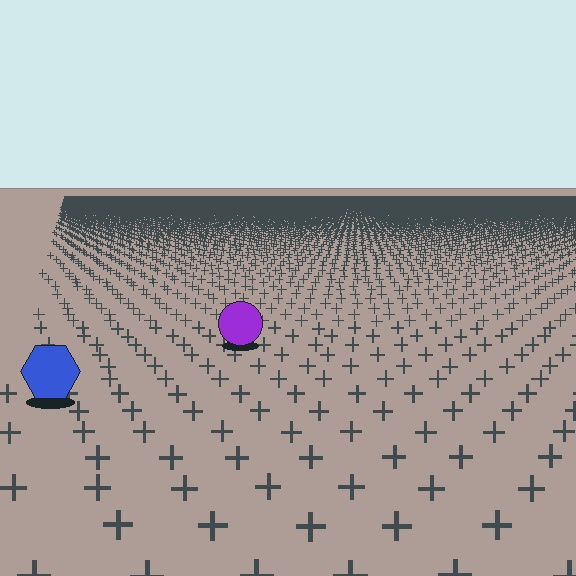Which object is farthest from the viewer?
The purple circle is farthest from the viewer. It appears smaller and the ground texture around it is denser.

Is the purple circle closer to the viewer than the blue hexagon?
No. The blue hexagon is closer — you can tell from the texture gradient: the ground texture is coarser near it.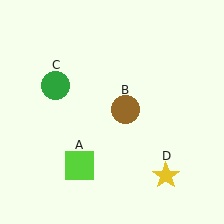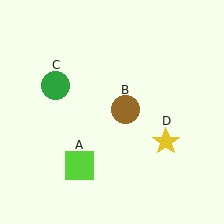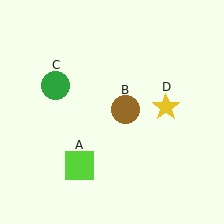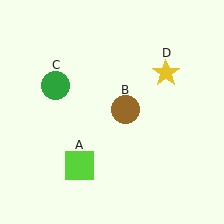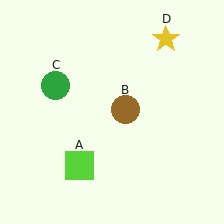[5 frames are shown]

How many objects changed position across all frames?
1 object changed position: yellow star (object D).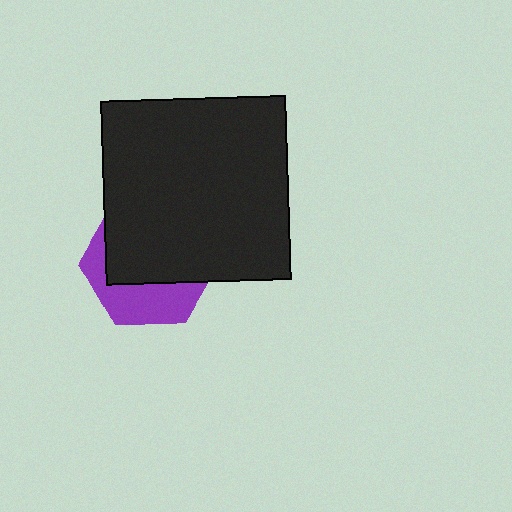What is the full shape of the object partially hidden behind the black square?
The partially hidden object is a purple hexagon.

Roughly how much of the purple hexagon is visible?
A small part of it is visible (roughly 37%).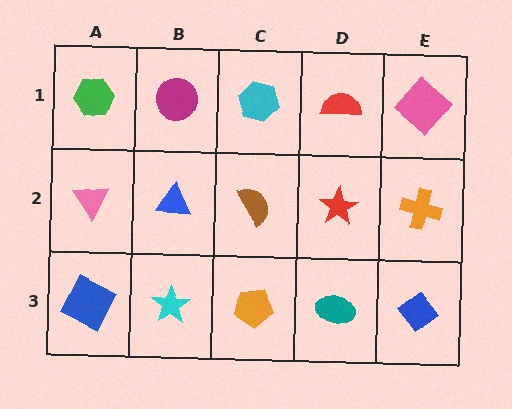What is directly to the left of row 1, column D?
A cyan hexagon.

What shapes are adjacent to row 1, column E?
An orange cross (row 2, column E), a red semicircle (row 1, column D).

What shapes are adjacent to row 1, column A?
A pink triangle (row 2, column A), a magenta circle (row 1, column B).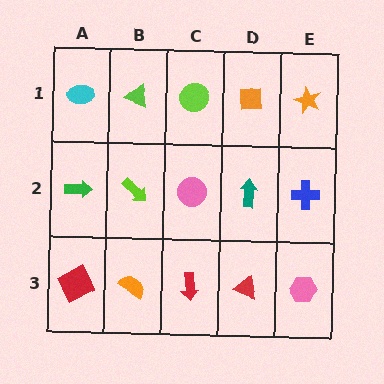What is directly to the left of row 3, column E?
A red triangle.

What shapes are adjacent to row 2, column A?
A cyan ellipse (row 1, column A), a red square (row 3, column A), a lime arrow (row 2, column B).